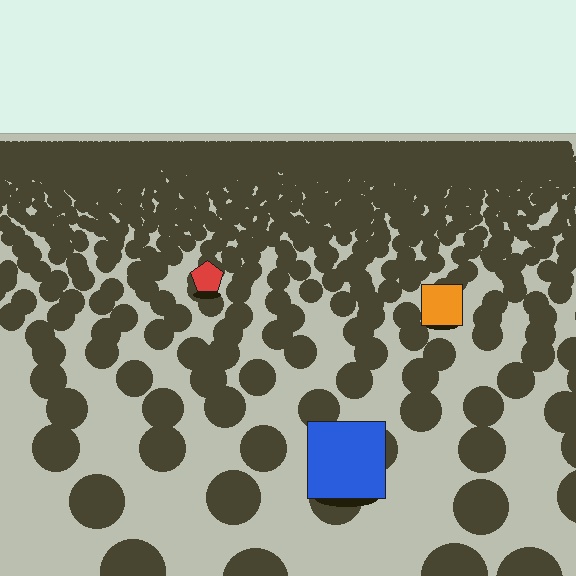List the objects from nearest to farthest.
From nearest to farthest: the blue square, the orange square, the red pentagon.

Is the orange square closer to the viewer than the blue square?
No. The blue square is closer — you can tell from the texture gradient: the ground texture is coarser near it.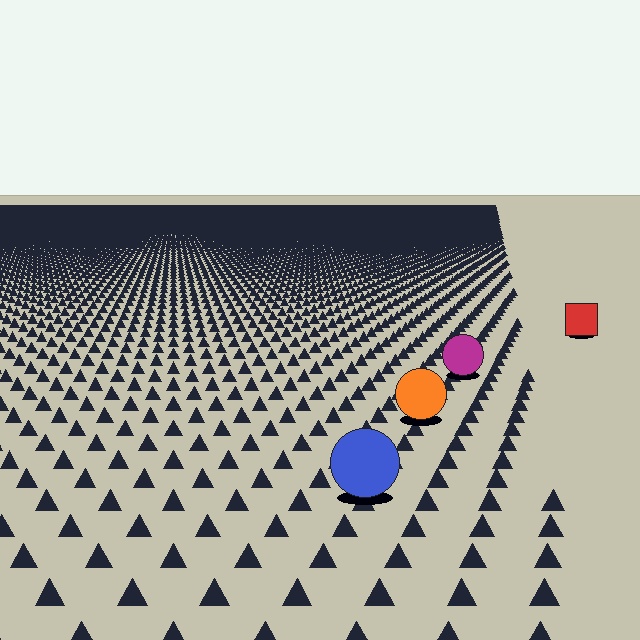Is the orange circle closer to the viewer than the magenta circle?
Yes. The orange circle is closer — you can tell from the texture gradient: the ground texture is coarser near it.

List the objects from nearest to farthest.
From nearest to farthest: the blue circle, the orange circle, the magenta circle, the red square.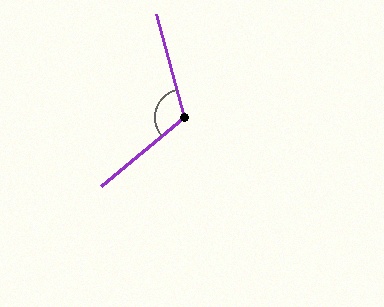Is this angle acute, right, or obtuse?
It is obtuse.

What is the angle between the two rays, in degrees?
Approximately 115 degrees.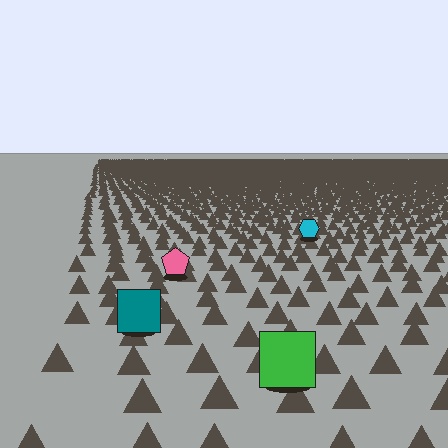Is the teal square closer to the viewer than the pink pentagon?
Yes. The teal square is closer — you can tell from the texture gradient: the ground texture is coarser near it.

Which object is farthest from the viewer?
The cyan hexagon is farthest from the viewer. It appears smaller and the ground texture around it is denser.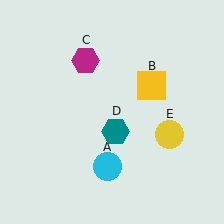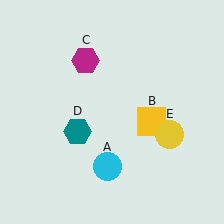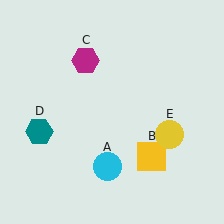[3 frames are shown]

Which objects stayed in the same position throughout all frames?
Cyan circle (object A) and magenta hexagon (object C) and yellow circle (object E) remained stationary.